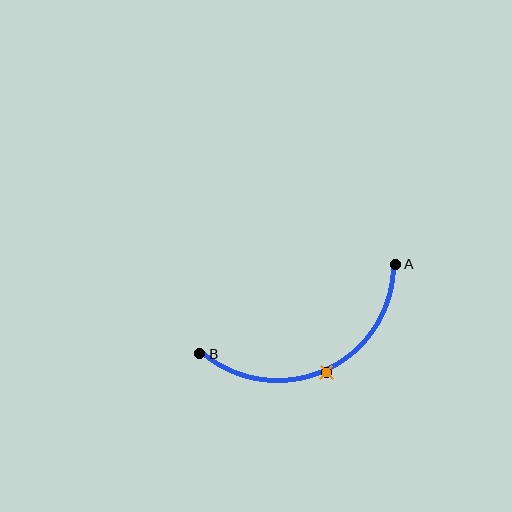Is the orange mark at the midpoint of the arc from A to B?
Yes. The orange mark lies on the arc at equal arc-length from both A and B — it is the arc midpoint.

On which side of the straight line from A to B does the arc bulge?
The arc bulges below the straight line connecting A and B.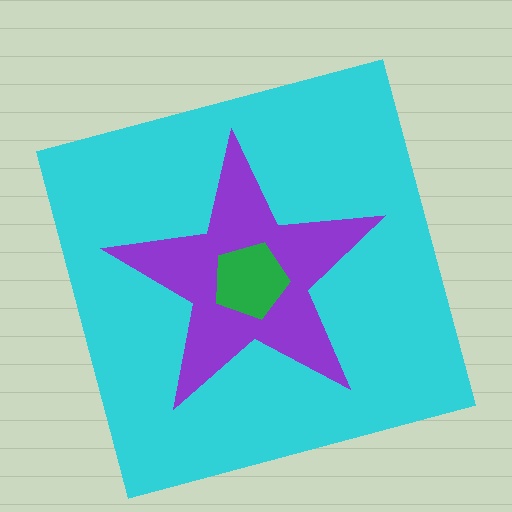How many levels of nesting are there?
3.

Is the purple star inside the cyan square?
Yes.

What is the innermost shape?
The green pentagon.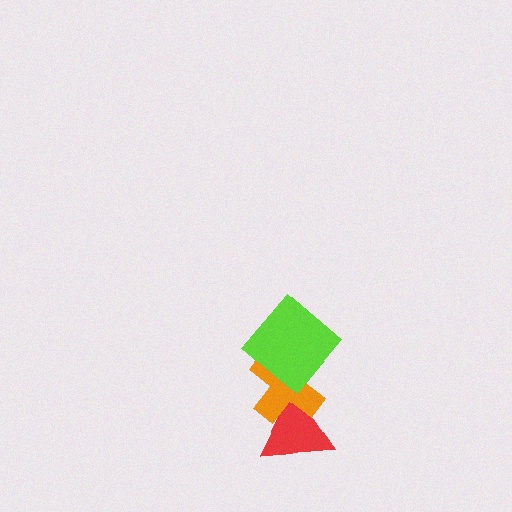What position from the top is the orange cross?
The orange cross is 2nd from the top.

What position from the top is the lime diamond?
The lime diamond is 1st from the top.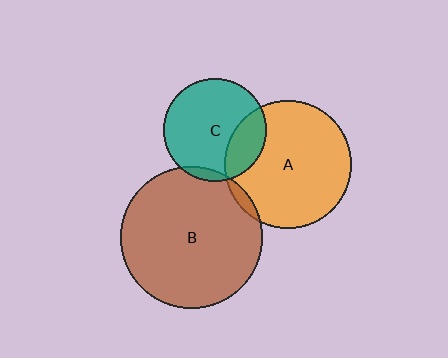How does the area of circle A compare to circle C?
Approximately 1.5 times.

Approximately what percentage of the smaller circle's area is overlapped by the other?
Approximately 5%.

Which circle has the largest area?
Circle B (brown).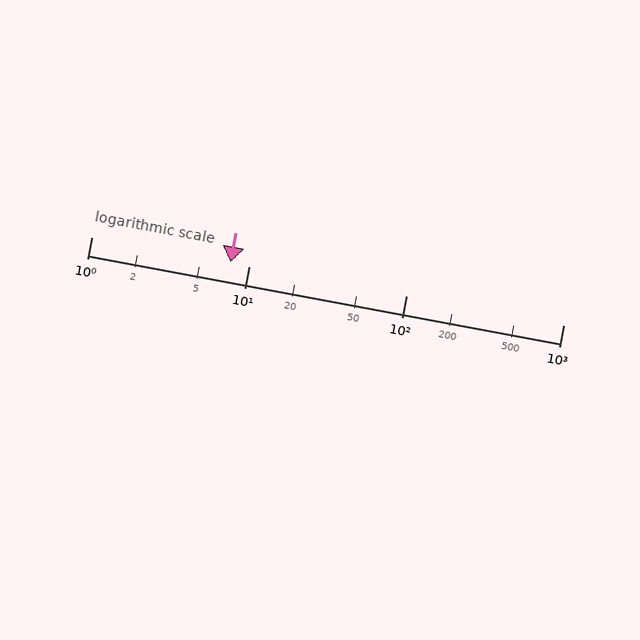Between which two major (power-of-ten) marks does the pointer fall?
The pointer is between 1 and 10.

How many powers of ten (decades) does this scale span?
The scale spans 3 decades, from 1 to 1000.